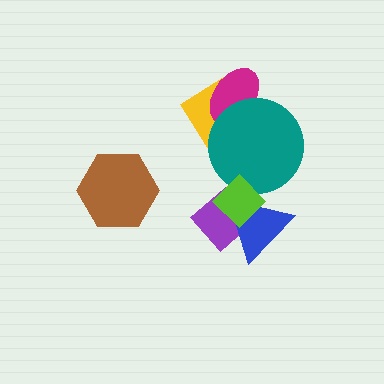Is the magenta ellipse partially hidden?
Yes, it is partially covered by another shape.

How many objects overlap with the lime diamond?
3 objects overlap with the lime diamond.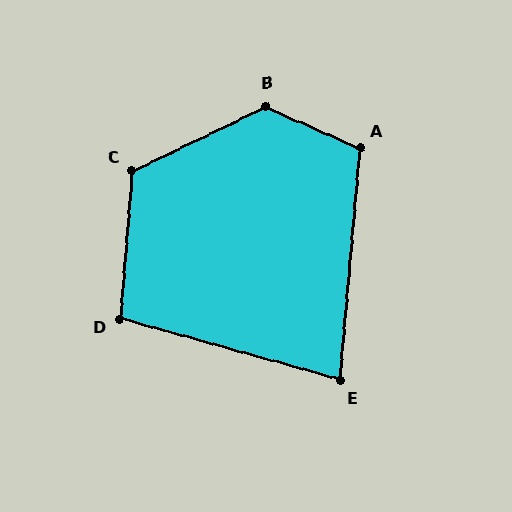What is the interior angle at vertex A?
Approximately 109 degrees (obtuse).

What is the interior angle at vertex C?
Approximately 121 degrees (obtuse).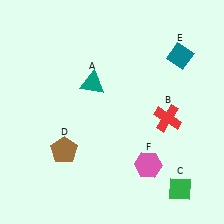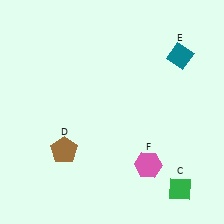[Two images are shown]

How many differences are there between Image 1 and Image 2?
There are 2 differences between the two images.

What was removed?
The red cross (B), the teal triangle (A) were removed in Image 2.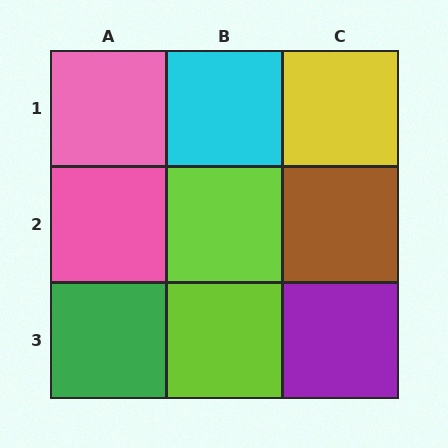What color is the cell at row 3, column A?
Green.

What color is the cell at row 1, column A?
Pink.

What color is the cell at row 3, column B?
Lime.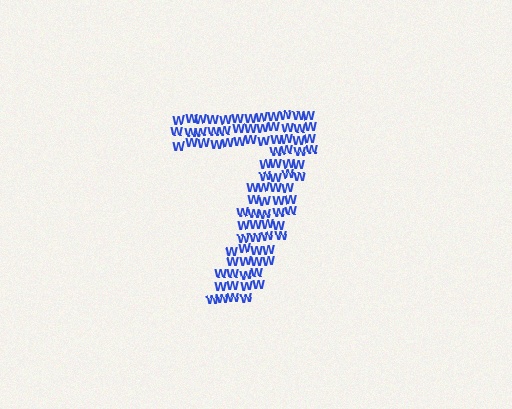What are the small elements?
The small elements are letter W's.